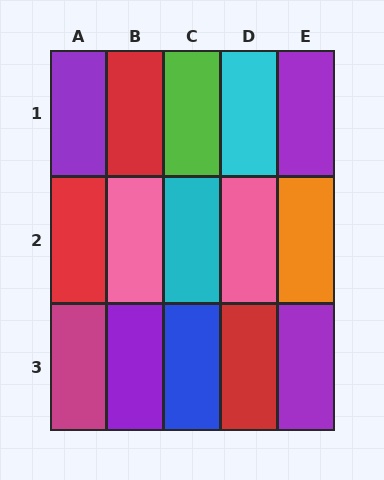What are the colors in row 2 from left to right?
Red, pink, cyan, pink, orange.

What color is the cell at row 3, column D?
Red.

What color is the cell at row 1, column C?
Lime.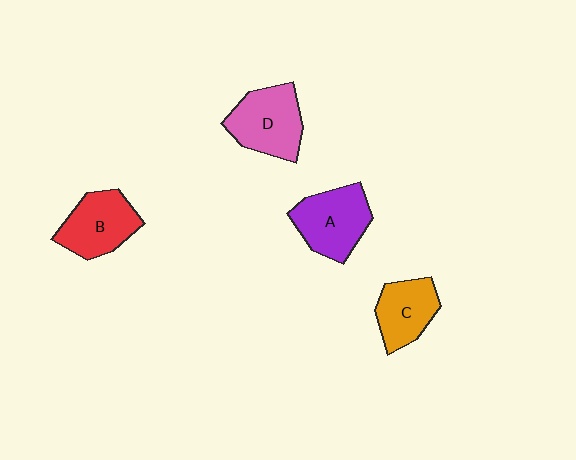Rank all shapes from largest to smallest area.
From largest to smallest: D (pink), A (purple), B (red), C (orange).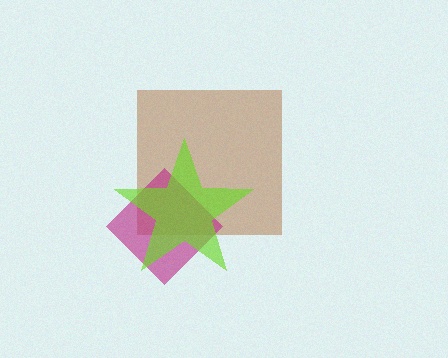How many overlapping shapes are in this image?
There are 3 overlapping shapes in the image.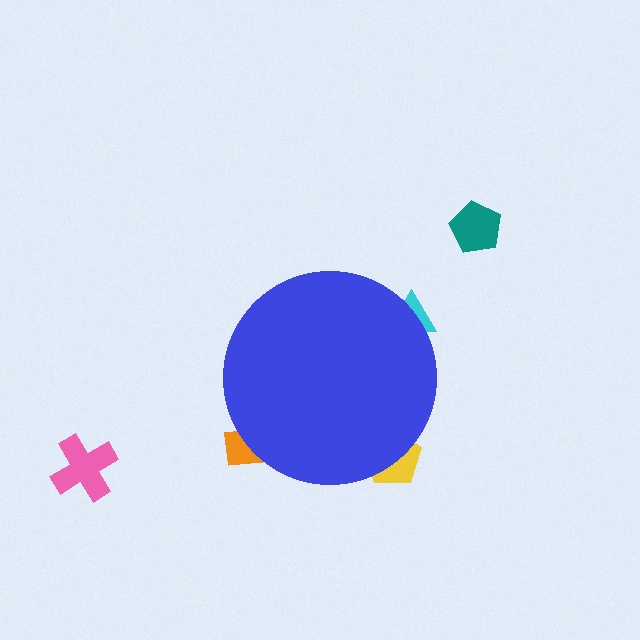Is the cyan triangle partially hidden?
Yes, the cyan triangle is partially hidden behind the blue circle.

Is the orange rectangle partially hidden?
Yes, the orange rectangle is partially hidden behind the blue circle.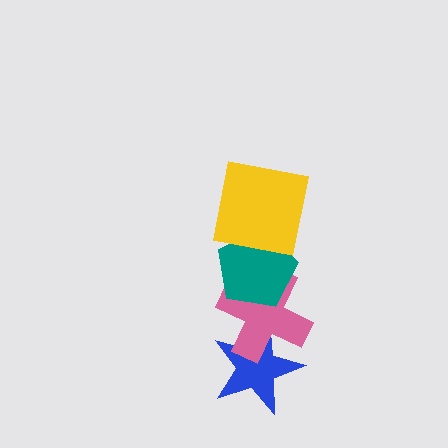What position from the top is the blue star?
The blue star is 4th from the top.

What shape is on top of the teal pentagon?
The yellow square is on top of the teal pentagon.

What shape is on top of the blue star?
The pink cross is on top of the blue star.